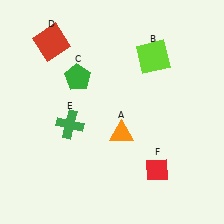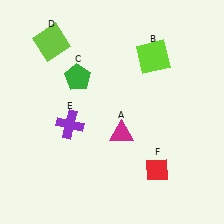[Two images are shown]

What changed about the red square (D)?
In Image 1, D is red. In Image 2, it changed to lime.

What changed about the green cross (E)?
In Image 1, E is green. In Image 2, it changed to purple.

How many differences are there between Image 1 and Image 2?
There are 3 differences between the two images.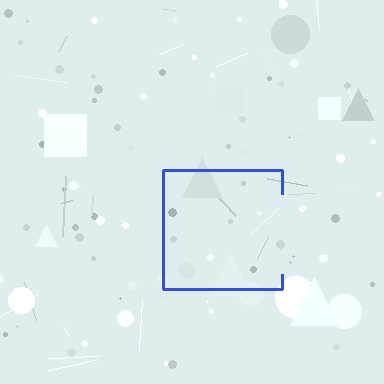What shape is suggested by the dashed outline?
The dashed outline suggests a square.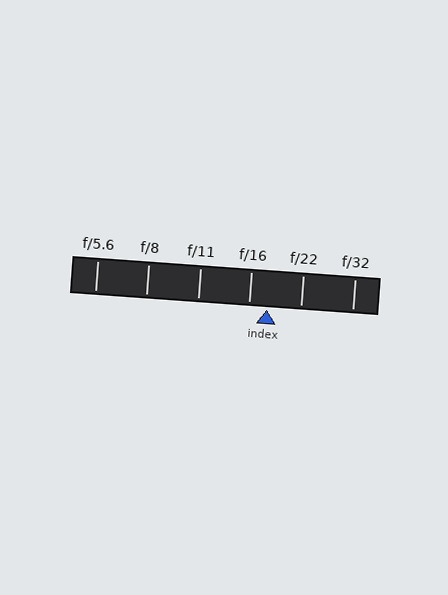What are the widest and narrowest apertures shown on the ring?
The widest aperture shown is f/5.6 and the narrowest is f/32.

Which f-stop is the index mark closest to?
The index mark is closest to f/16.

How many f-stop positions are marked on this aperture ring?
There are 6 f-stop positions marked.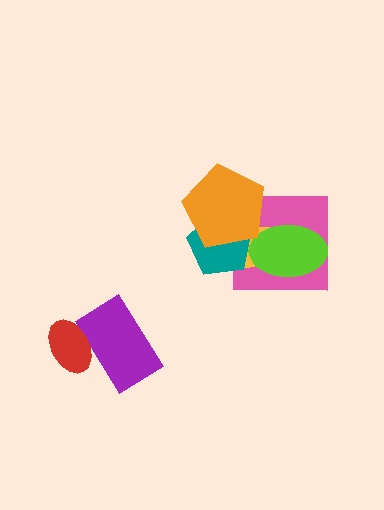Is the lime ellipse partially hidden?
No, no other shape covers it.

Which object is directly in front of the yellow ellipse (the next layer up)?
The teal pentagon is directly in front of the yellow ellipse.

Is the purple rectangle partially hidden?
Yes, it is partially covered by another shape.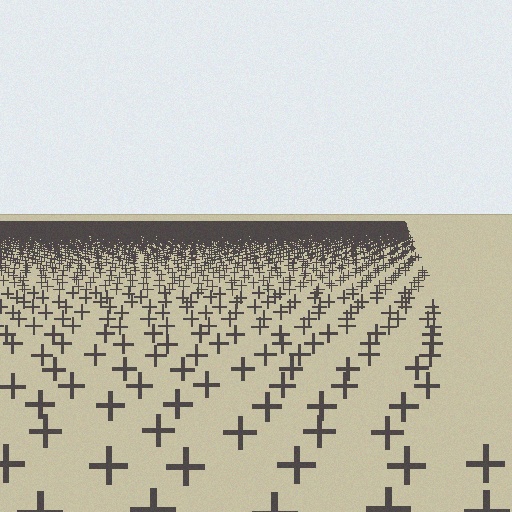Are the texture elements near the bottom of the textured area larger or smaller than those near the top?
Larger. Near the bottom, elements are closer to the viewer and appear at a bigger on-screen size.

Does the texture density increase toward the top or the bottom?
Density increases toward the top.